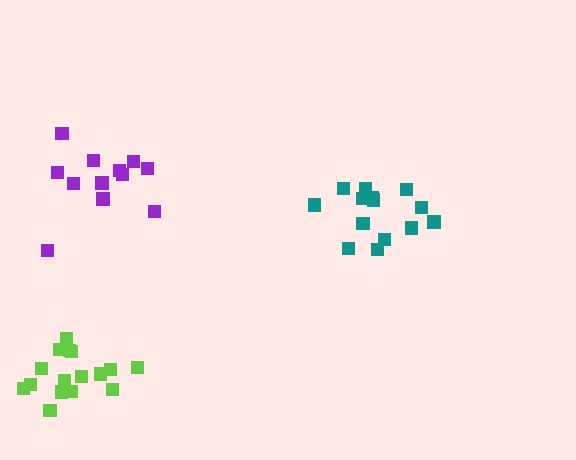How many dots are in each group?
Group 1: 14 dots, Group 2: 12 dots, Group 3: 16 dots (42 total).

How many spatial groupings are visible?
There are 3 spatial groupings.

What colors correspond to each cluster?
The clusters are colored: teal, purple, lime.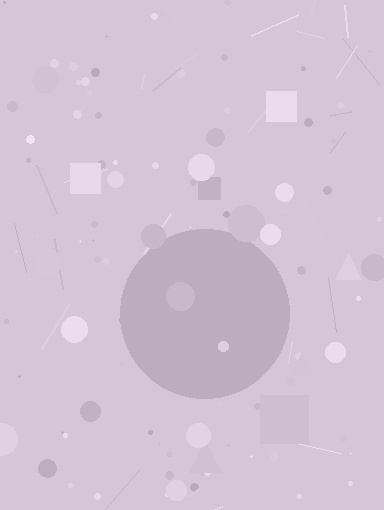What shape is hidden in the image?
A circle is hidden in the image.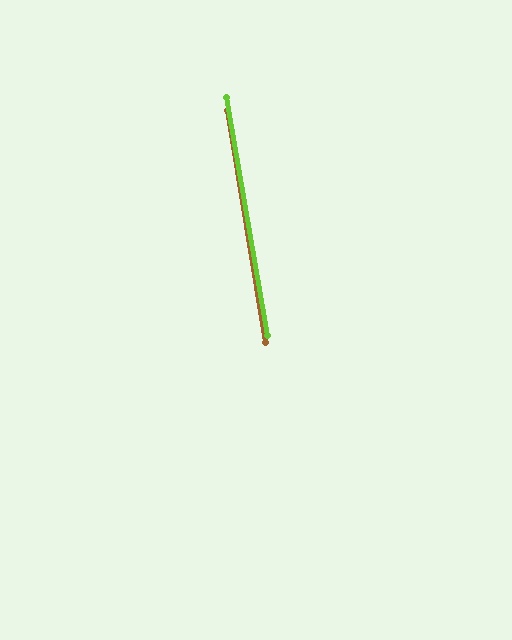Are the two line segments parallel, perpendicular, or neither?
Parallel — their directions differ by only 0.3°.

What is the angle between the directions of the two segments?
Approximately 0 degrees.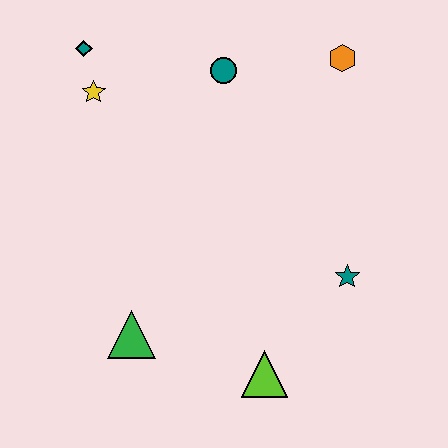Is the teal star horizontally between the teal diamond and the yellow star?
No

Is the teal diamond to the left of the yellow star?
Yes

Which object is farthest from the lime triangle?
The teal diamond is farthest from the lime triangle.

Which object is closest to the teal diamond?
The yellow star is closest to the teal diamond.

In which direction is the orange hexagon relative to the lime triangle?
The orange hexagon is above the lime triangle.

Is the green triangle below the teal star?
Yes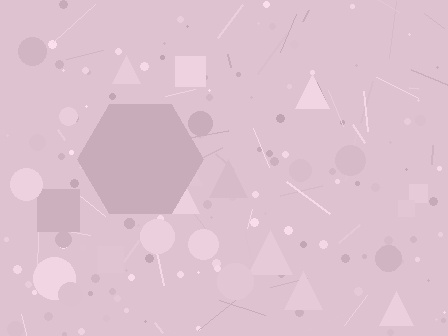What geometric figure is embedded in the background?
A hexagon is embedded in the background.